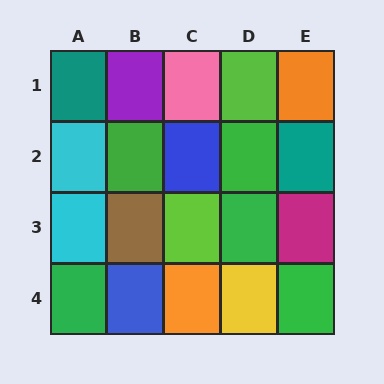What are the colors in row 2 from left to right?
Cyan, green, blue, green, teal.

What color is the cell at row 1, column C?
Pink.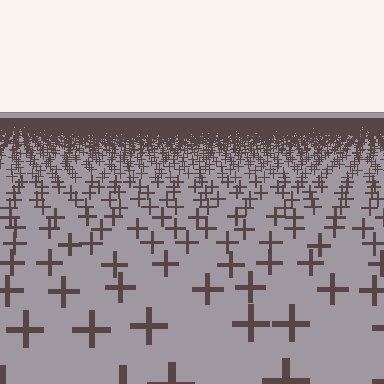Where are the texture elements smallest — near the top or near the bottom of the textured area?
Near the top.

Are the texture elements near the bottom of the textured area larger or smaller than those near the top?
Larger. Near the bottom, elements are closer to the viewer and appear at a bigger on-screen size.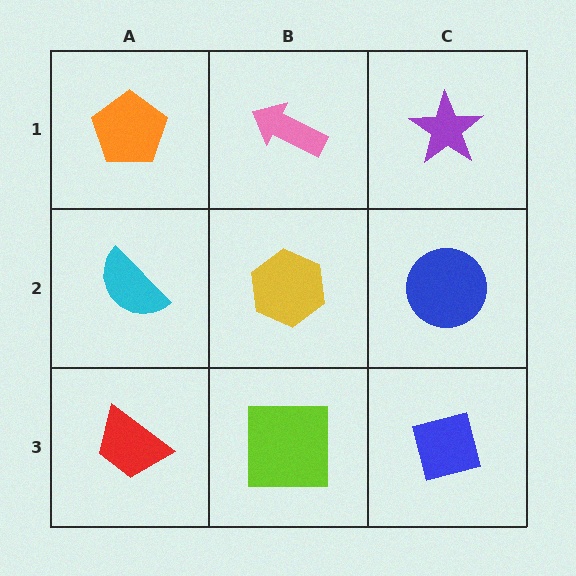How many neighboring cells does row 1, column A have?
2.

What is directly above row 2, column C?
A purple star.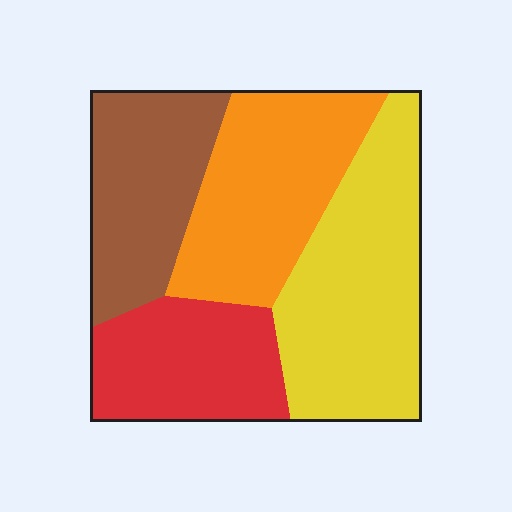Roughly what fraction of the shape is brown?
Brown covers around 20% of the shape.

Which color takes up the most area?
Yellow, at roughly 30%.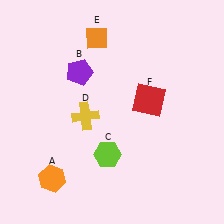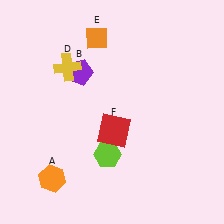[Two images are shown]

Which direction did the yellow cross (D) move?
The yellow cross (D) moved up.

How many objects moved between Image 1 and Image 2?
2 objects moved between the two images.